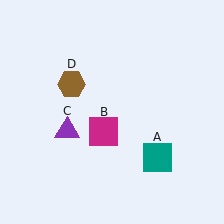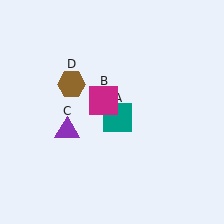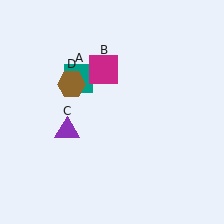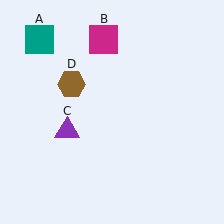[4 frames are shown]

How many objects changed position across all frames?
2 objects changed position: teal square (object A), magenta square (object B).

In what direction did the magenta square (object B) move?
The magenta square (object B) moved up.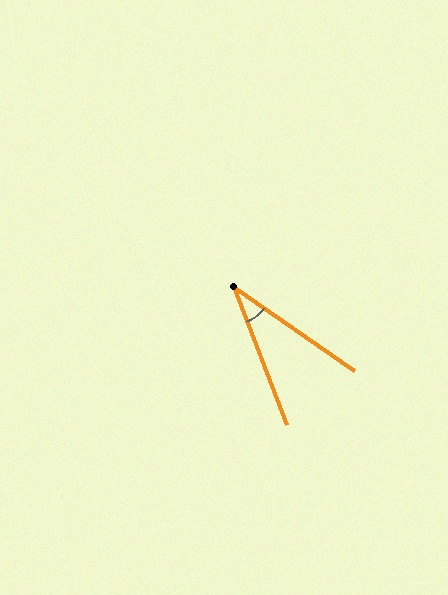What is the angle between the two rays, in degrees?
Approximately 34 degrees.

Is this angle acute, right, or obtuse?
It is acute.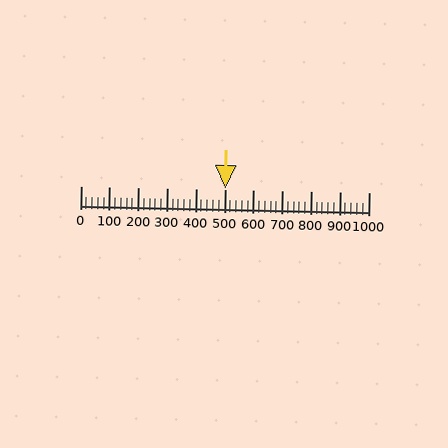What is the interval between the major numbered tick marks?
The major tick marks are spaced 100 units apart.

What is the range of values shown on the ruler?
The ruler shows values from 0 to 1000.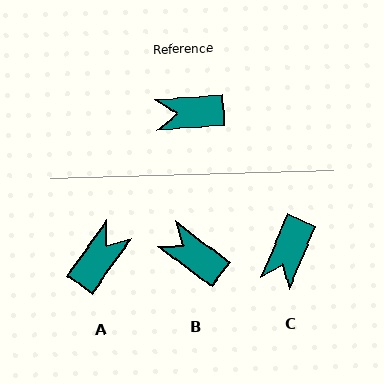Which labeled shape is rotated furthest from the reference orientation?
A, about 129 degrees away.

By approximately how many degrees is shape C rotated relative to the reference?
Approximately 63 degrees counter-clockwise.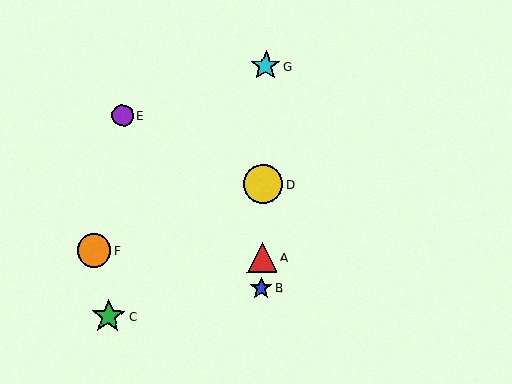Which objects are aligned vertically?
Objects A, B, D, G are aligned vertically.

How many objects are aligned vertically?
4 objects (A, B, D, G) are aligned vertically.